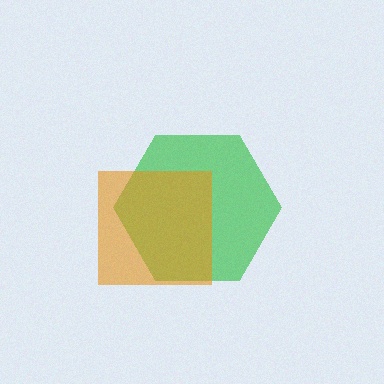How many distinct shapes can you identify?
There are 2 distinct shapes: a green hexagon, an orange square.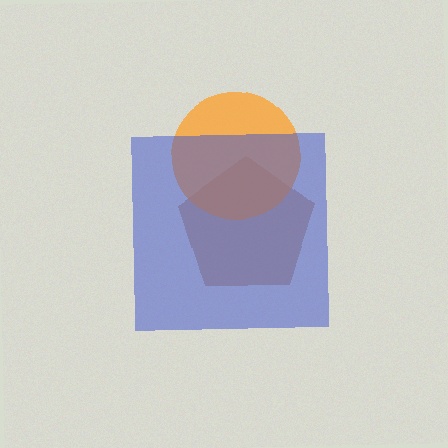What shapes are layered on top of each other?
The layered shapes are: a brown pentagon, an orange circle, a blue square.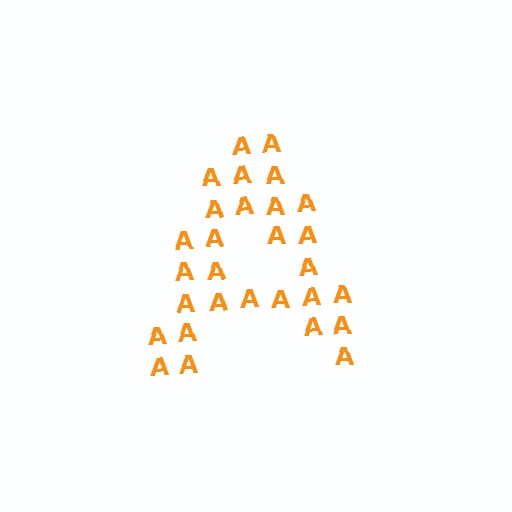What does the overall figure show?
The overall figure shows the letter A.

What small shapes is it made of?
It is made of small letter A's.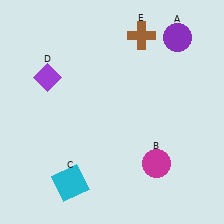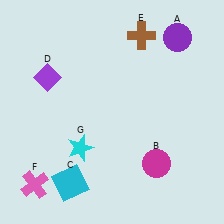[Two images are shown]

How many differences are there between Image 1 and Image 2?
There are 2 differences between the two images.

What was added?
A pink cross (F), a cyan star (G) were added in Image 2.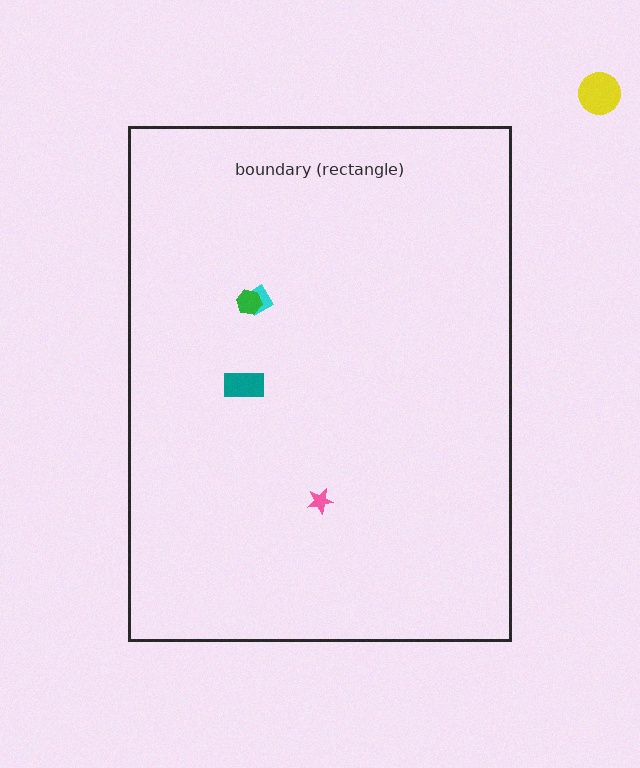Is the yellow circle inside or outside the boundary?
Outside.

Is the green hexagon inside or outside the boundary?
Inside.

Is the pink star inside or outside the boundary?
Inside.